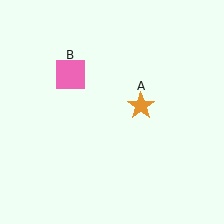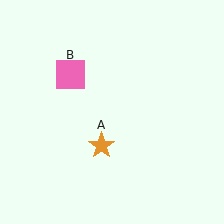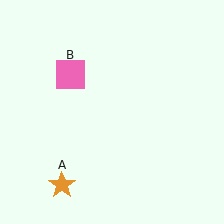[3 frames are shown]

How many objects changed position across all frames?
1 object changed position: orange star (object A).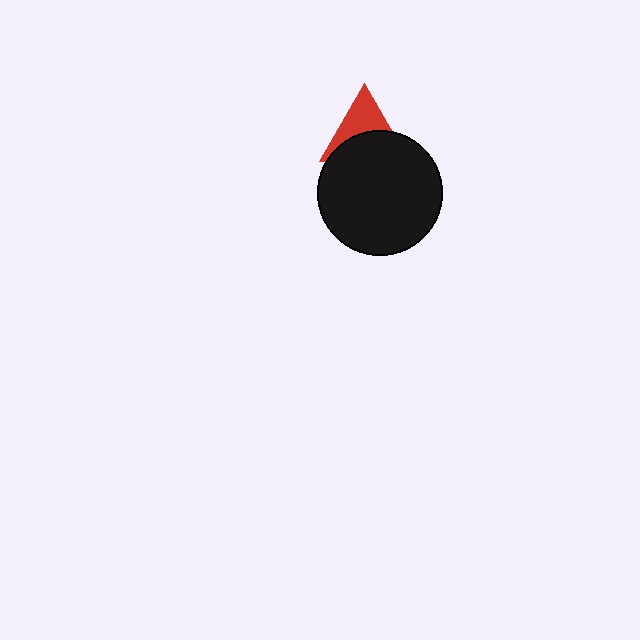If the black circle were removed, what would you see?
You would see the complete red triangle.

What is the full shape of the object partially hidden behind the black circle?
The partially hidden object is a red triangle.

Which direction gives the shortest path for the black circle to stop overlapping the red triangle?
Moving down gives the shortest separation.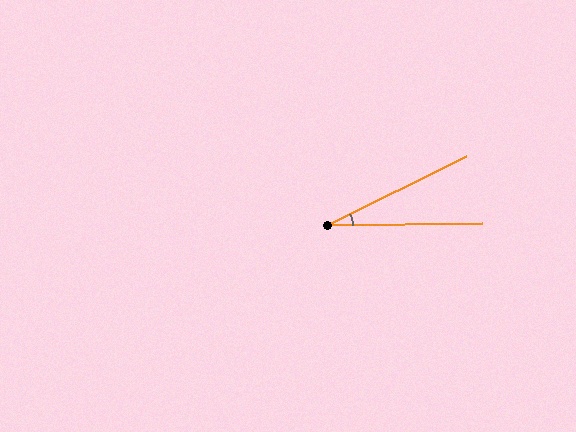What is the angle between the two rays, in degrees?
Approximately 26 degrees.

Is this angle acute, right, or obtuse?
It is acute.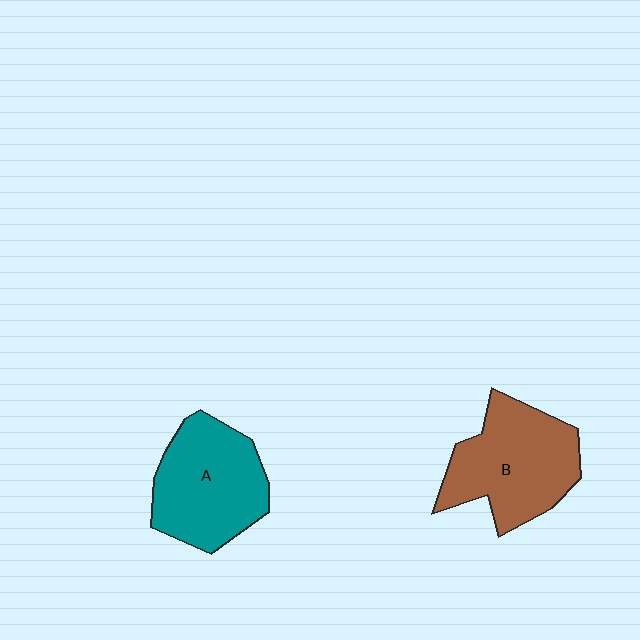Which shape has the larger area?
Shape B (brown).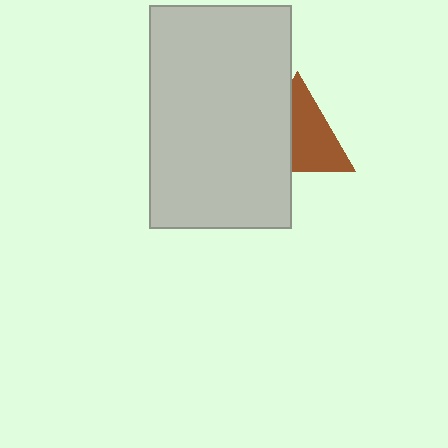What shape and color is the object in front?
The object in front is a light gray rectangle.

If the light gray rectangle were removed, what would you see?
You would see the complete brown triangle.